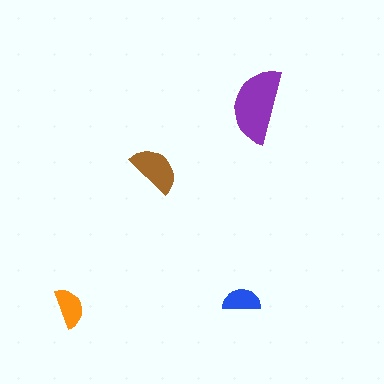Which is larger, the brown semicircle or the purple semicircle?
The purple one.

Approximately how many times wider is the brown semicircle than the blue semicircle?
About 1.5 times wider.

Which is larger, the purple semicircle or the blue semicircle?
The purple one.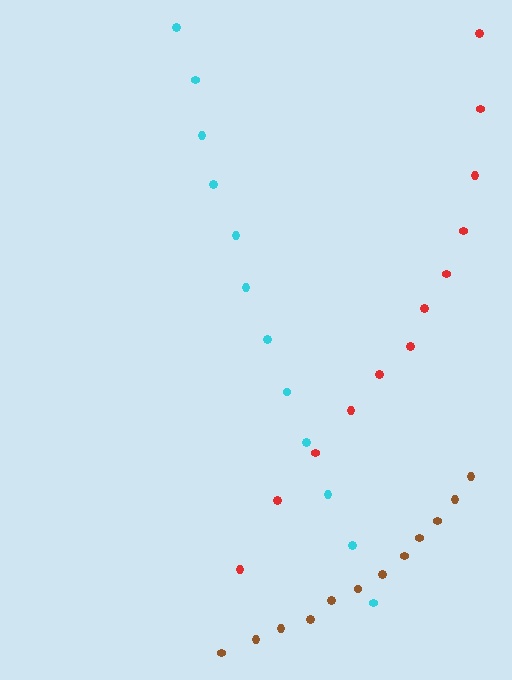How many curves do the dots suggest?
There are 3 distinct paths.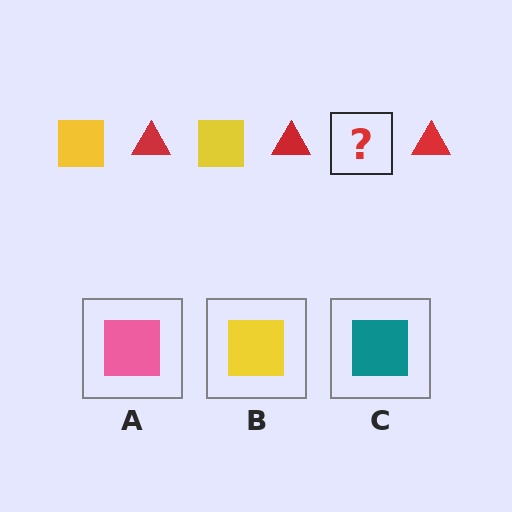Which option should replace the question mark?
Option B.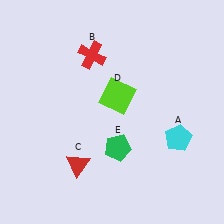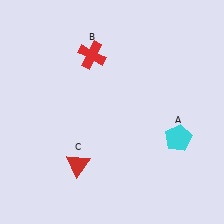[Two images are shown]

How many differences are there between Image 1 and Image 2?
There are 2 differences between the two images.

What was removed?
The green pentagon (E), the lime square (D) were removed in Image 2.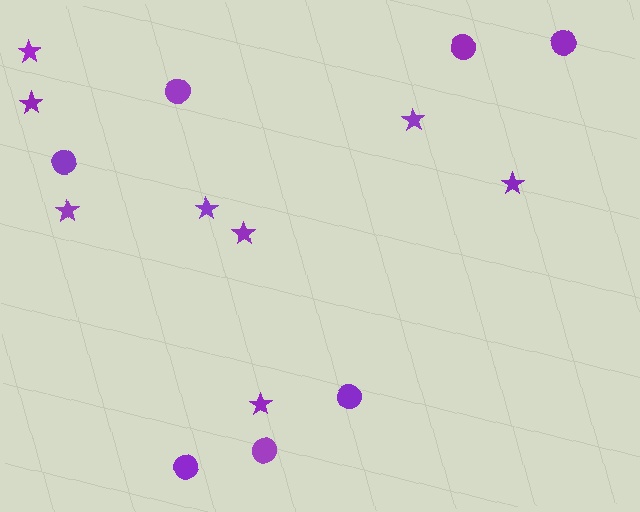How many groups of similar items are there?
There are 2 groups: one group of stars (8) and one group of circles (7).